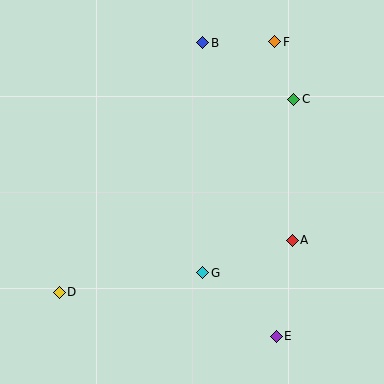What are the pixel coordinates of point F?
Point F is at (275, 42).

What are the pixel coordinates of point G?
Point G is at (203, 273).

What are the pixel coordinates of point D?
Point D is at (59, 292).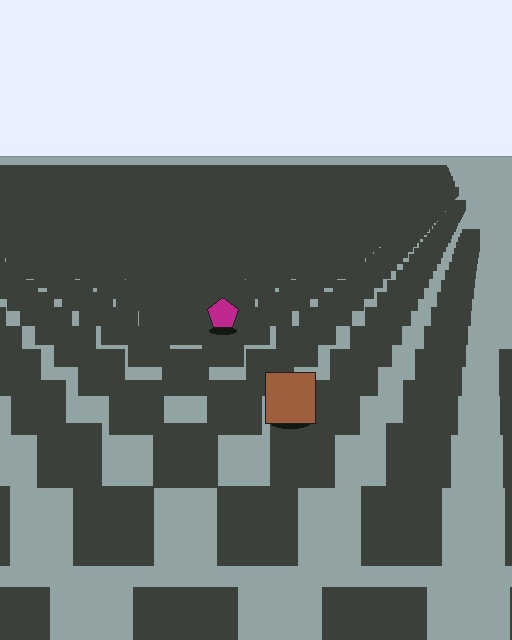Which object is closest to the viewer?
The brown square is closest. The texture marks near it are larger and more spread out.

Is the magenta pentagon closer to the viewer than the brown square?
No. The brown square is closer — you can tell from the texture gradient: the ground texture is coarser near it.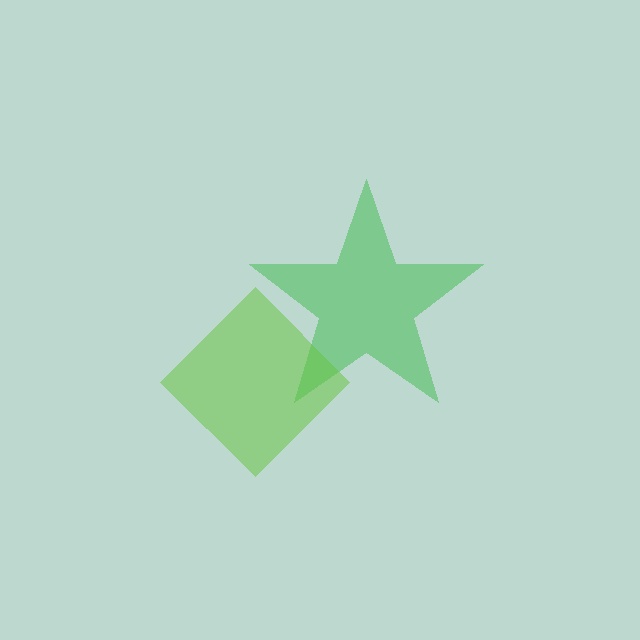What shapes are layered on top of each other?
The layered shapes are: a green star, a lime diamond.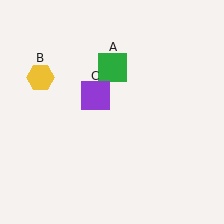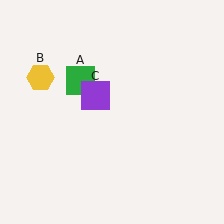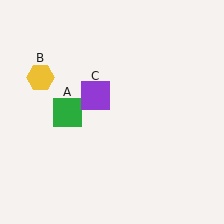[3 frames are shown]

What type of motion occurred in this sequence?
The green square (object A) rotated counterclockwise around the center of the scene.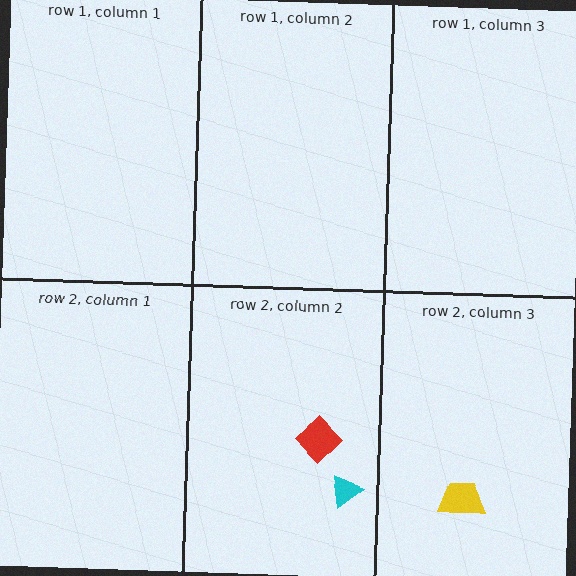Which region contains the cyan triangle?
The row 2, column 2 region.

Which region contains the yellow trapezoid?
The row 2, column 3 region.